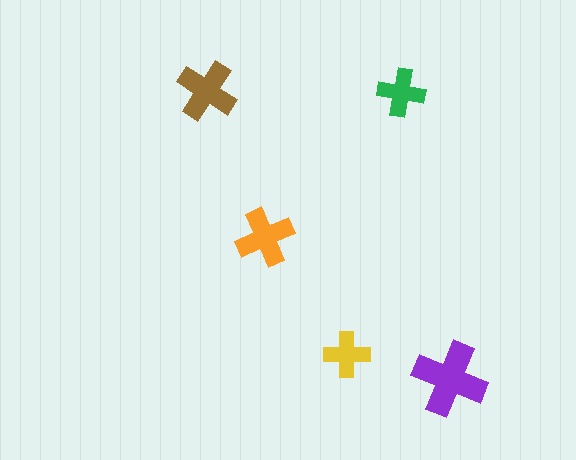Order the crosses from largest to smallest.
the purple one, the brown one, the orange one, the green one, the yellow one.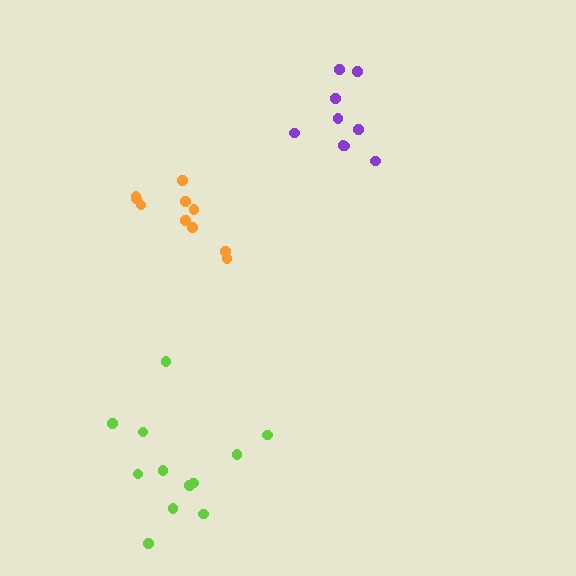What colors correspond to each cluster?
The clusters are colored: orange, lime, purple.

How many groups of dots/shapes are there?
There are 3 groups.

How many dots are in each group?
Group 1: 10 dots, Group 2: 12 dots, Group 3: 9 dots (31 total).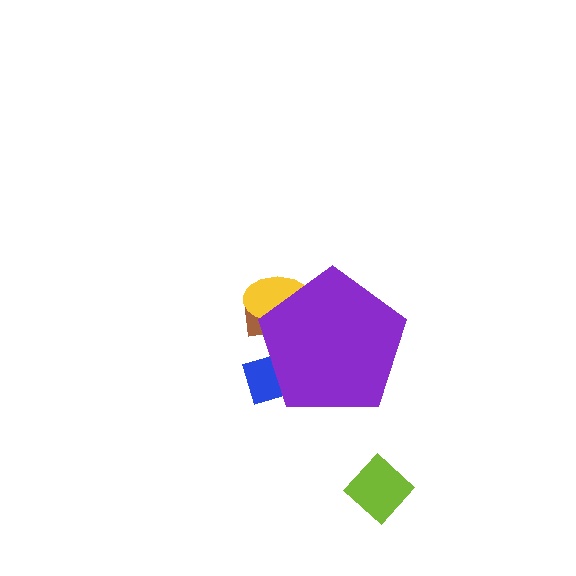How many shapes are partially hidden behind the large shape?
3 shapes are partially hidden.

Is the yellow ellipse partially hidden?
Yes, the yellow ellipse is partially hidden behind the purple pentagon.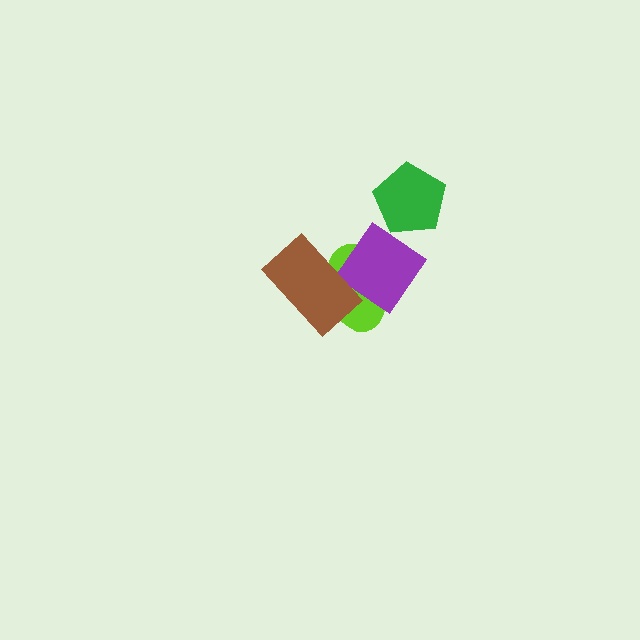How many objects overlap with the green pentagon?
0 objects overlap with the green pentagon.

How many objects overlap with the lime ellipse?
2 objects overlap with the lime ellipse.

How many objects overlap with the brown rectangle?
1 object overlaps with the brown rectangle.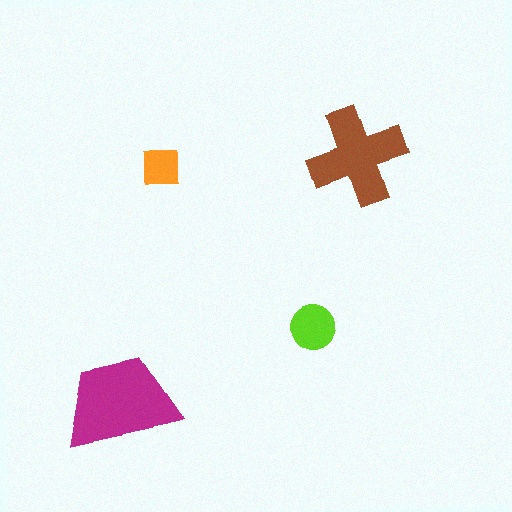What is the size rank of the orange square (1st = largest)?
4th.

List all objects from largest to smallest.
The magenta trapezoid, the brown cross, the lime circle, the orange square.